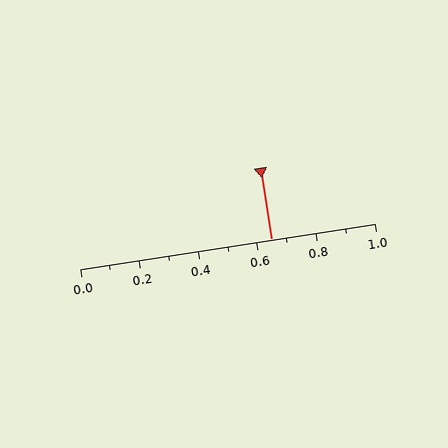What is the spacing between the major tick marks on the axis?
The major ticks are spaced 0.2 apart.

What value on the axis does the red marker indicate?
The marker indicates approximately 0.65.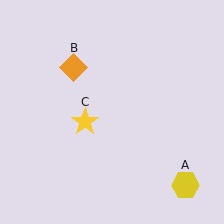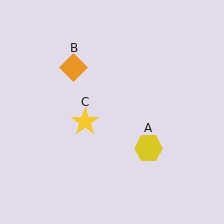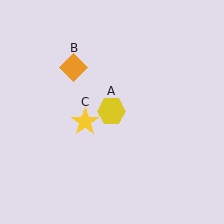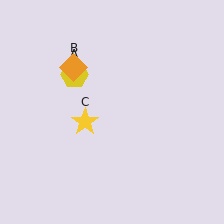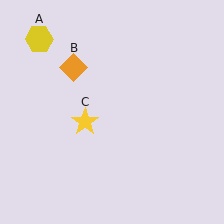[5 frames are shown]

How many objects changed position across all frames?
1 object changed position: yellow hexagon (object A).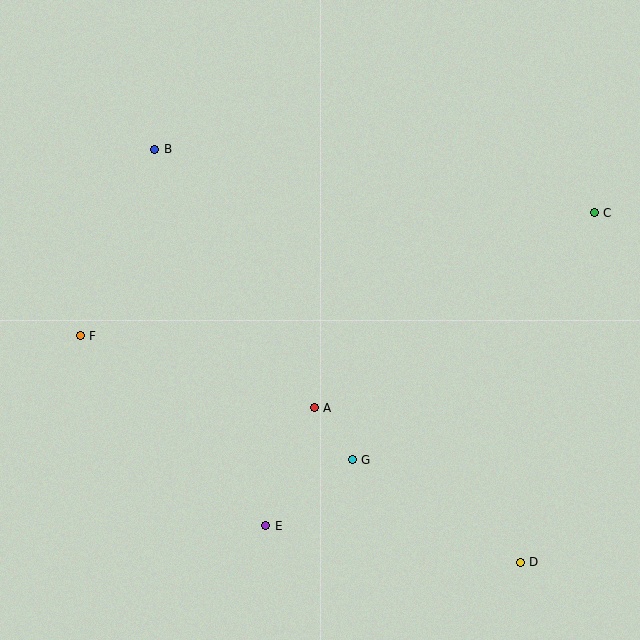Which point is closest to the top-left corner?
Point B is closest to the top-left corner.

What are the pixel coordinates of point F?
Point F is at (80, 336).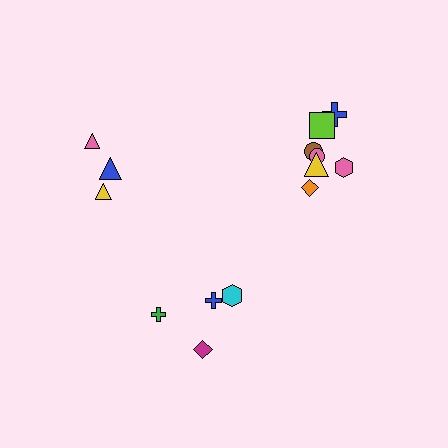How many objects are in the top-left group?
There are 3 objects.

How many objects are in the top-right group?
There are 7 objects.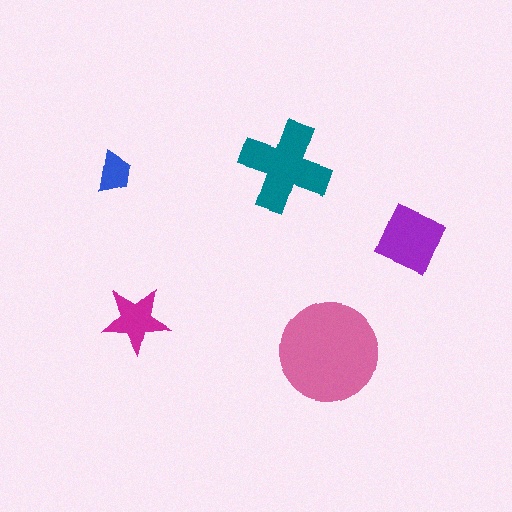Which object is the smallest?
The blue trapezoid.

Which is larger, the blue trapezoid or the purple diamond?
The purple diamond.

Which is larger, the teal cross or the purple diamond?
The teal cross.